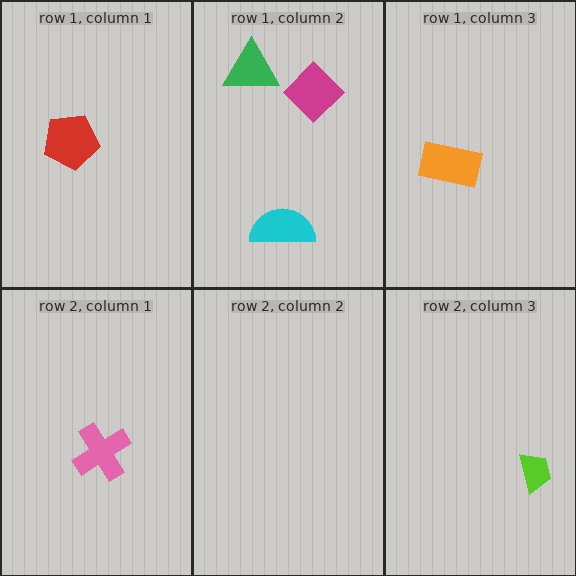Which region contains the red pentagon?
The row 1, column 1 region.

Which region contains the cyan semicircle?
The row 1, column 2 region.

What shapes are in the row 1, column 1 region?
The red pentagon.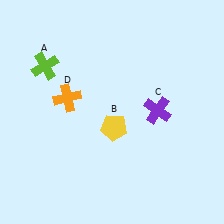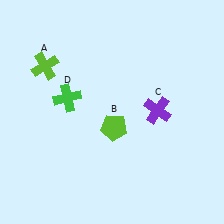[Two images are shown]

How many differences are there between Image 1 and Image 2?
There are 2 differences between the two images.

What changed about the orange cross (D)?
In Image 1, D is orange. In Image 2, it changed to green.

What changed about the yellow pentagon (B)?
In Image 1, B is yellow. In Image 2, it changed to lime.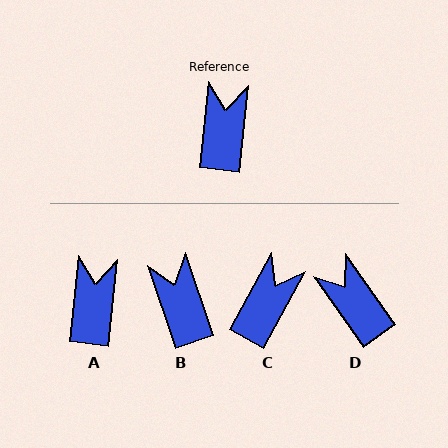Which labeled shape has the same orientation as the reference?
A.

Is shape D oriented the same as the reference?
No, it is off by about 41 degrees.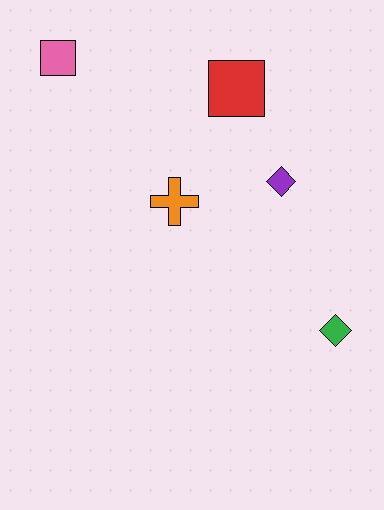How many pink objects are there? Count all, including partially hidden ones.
There is 1 pink object.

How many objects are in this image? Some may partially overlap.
There are 5 objects.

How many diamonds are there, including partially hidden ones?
There are 2 diamonds.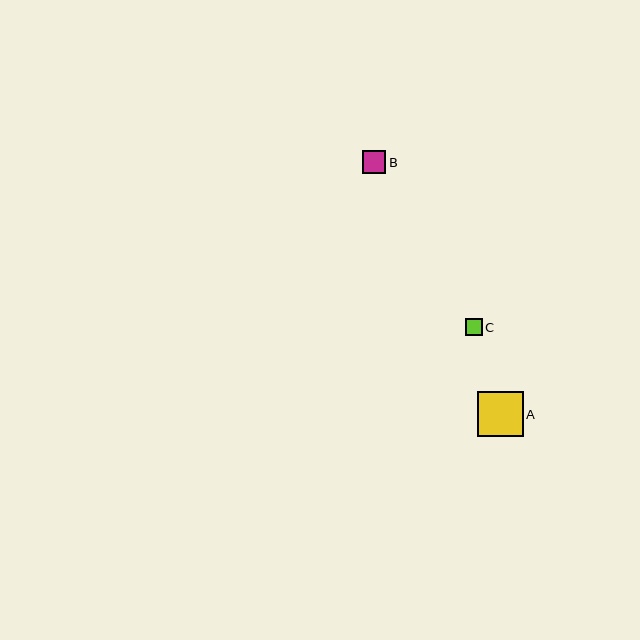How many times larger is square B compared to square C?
Square B is approximately 1.4 times the size of square C.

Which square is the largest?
Square A is the largest with a size of approximately 45 pixels.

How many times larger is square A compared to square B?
Square A is approximately 2.0 times the size of square B.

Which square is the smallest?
Square C is the smallest with a size of approximately 17 pixels.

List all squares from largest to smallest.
From largest to smallest: A, B, C.